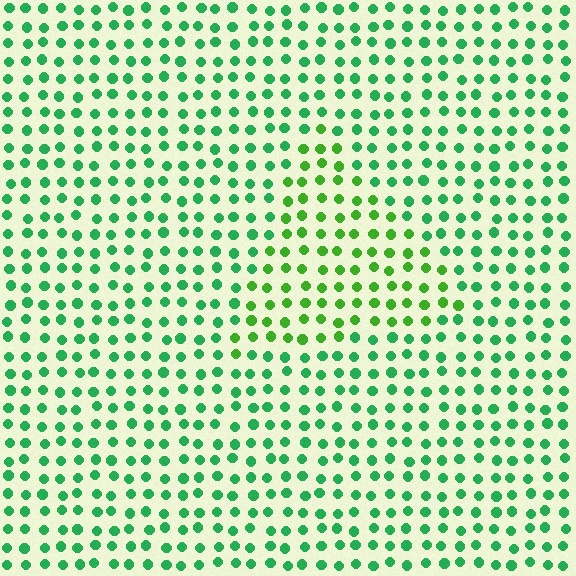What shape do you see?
I see a triangle.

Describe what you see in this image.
The image is filled with small green elements in a uniform arrangement. A triangle-shaped region is visible where the elements are tinted to a slightly different hue, forming a subtle color boundary.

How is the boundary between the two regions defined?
The boundary is defined purely by a slight shift in hue (about 30 degrees). Spacing, size, and orientation are identical on both sides.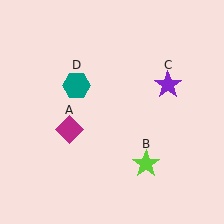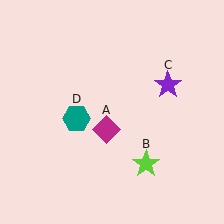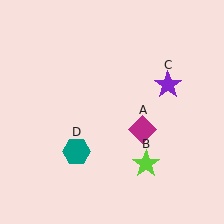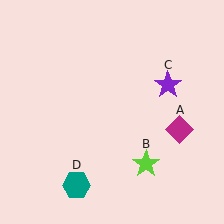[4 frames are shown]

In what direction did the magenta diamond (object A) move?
The magenta diamond (object A) moved right.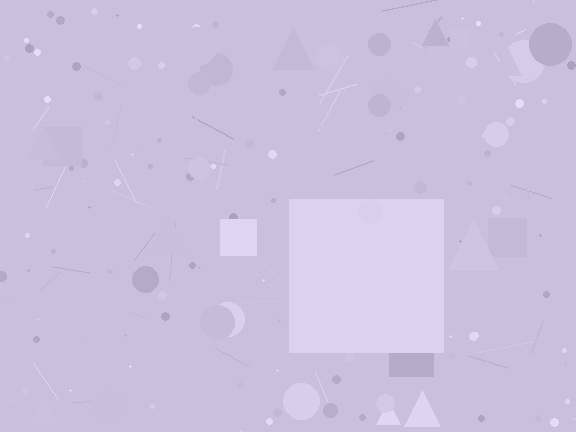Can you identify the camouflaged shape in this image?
The camouflaged shape is a square.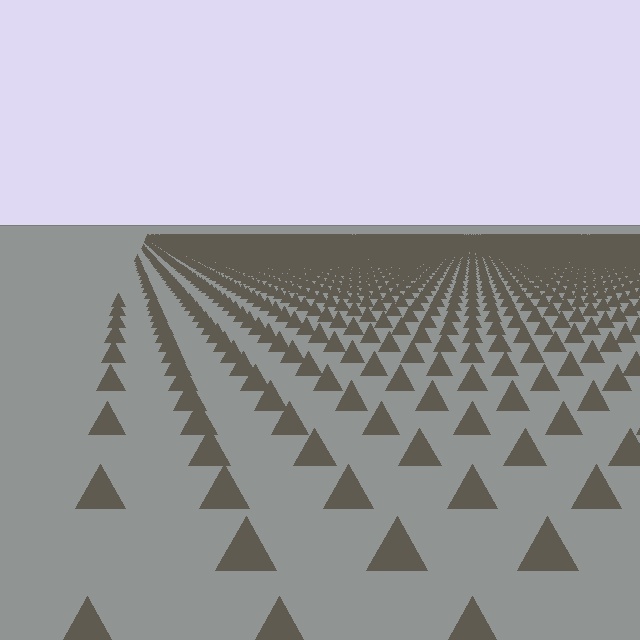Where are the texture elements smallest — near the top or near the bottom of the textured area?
Near the top.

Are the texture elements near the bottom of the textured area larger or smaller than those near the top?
Larger. Near the bottom, elements are closer to the viewer and appear at a bigger on-screen size.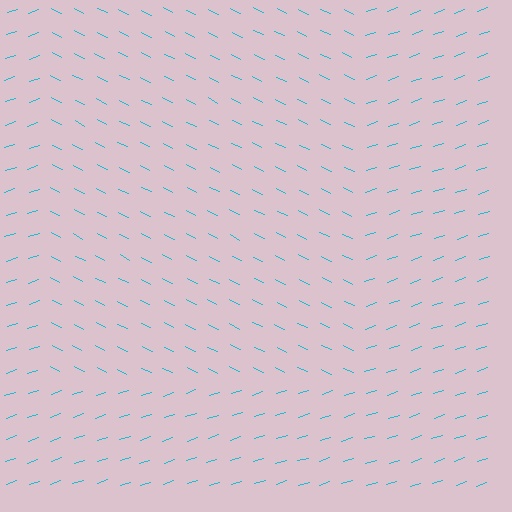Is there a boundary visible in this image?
Yes, there is a texture boundary formed by a change in line orientation.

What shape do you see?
I see a rectangle.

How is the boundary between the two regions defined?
The boundary is defined purely by a change in line orientation (approximately 45 degrees difference). All lines are the same color and thickness.